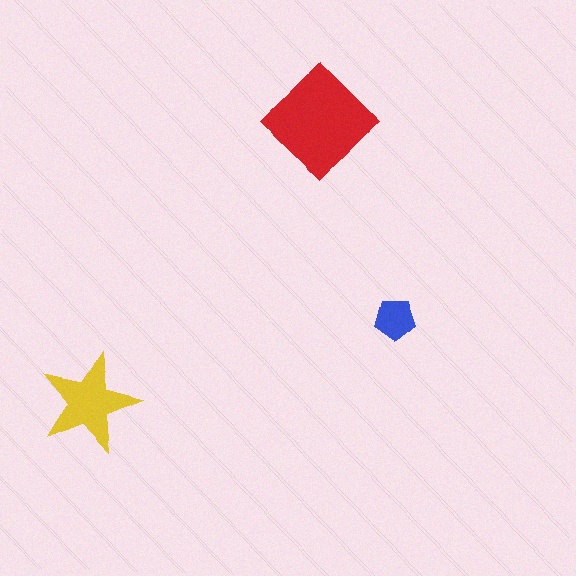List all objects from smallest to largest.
The blue pentagon, the yellow star, the red diamond.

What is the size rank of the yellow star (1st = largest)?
2nd.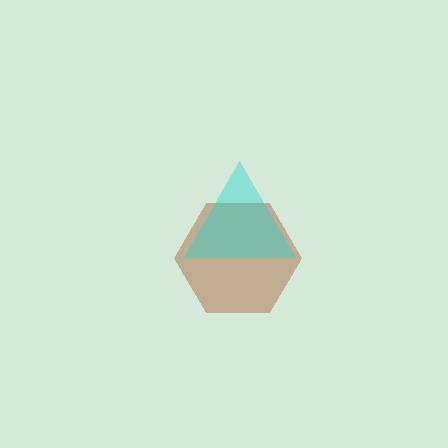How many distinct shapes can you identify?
There are 2 distinct shapes: a brown hexagon, a cyan triangle.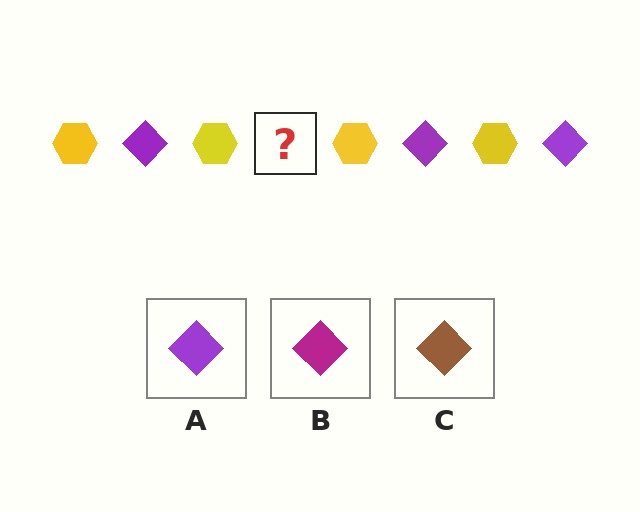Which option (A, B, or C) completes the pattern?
A.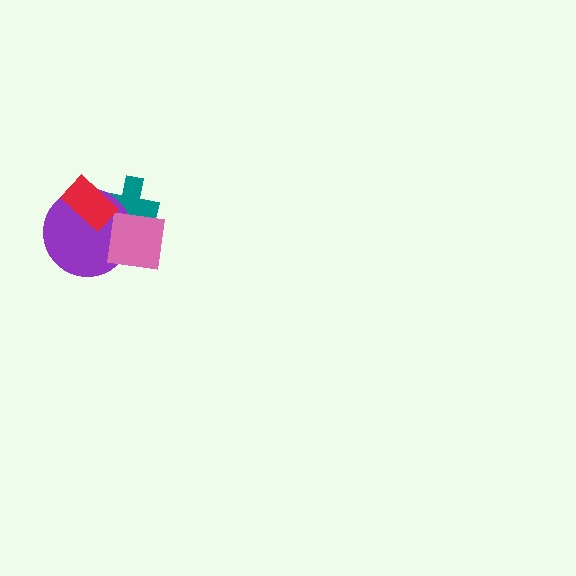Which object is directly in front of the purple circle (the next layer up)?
The pink square is directly in front of the purple circle.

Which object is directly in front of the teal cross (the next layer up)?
The purple circle is directly in front of the teal cross.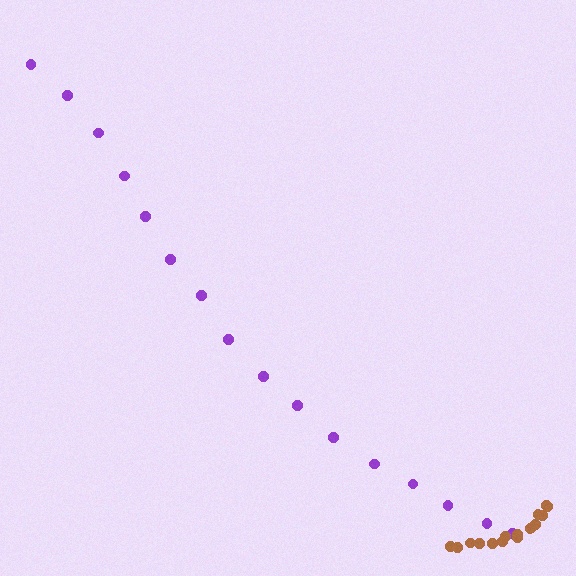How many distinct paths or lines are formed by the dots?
There are 2 distinct paths.